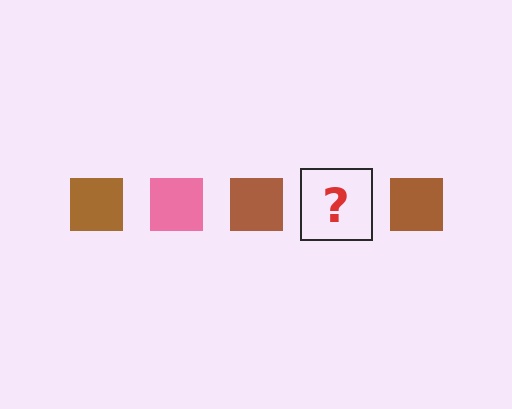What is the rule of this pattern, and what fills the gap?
The rule is that the pattern cycles through brown, pink squares. The gap should be filled with a pink square.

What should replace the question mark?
The question mark should be replaced with a pink square.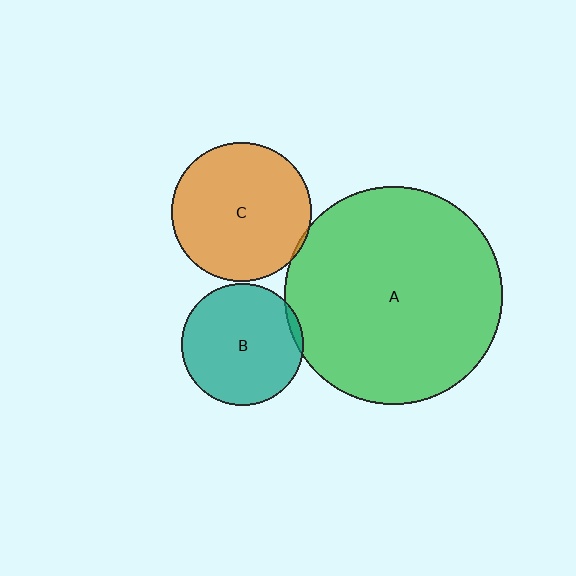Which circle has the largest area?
Circle A (green).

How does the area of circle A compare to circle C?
Approximately 2.5 times.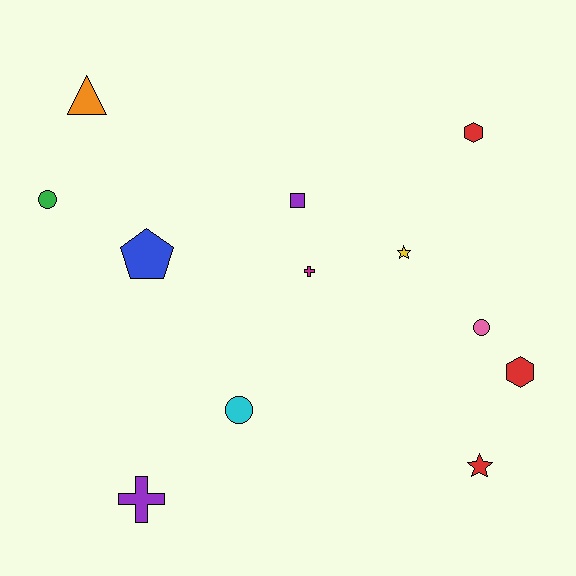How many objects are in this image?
There are 12 objects.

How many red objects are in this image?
There are 3 red objects.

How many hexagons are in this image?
There are 2 hexagons.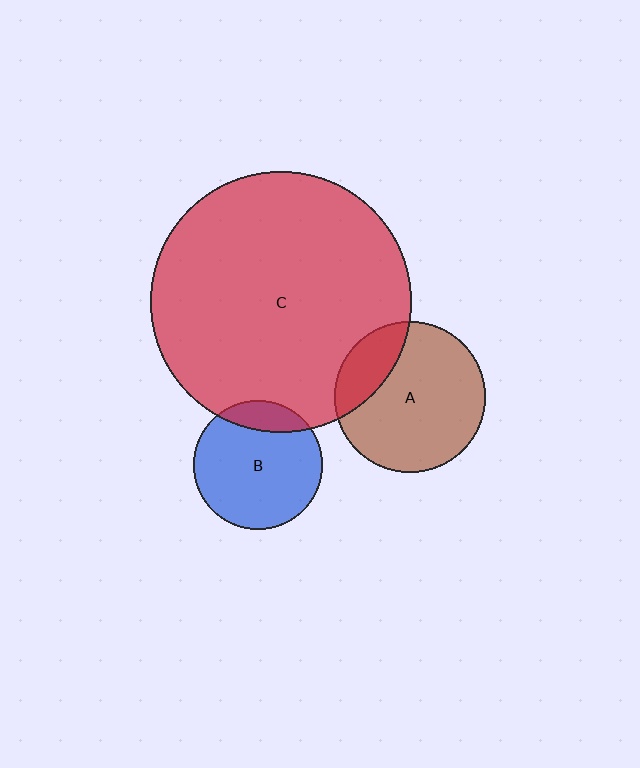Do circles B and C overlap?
Yes.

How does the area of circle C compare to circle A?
Approximately 3.0 times.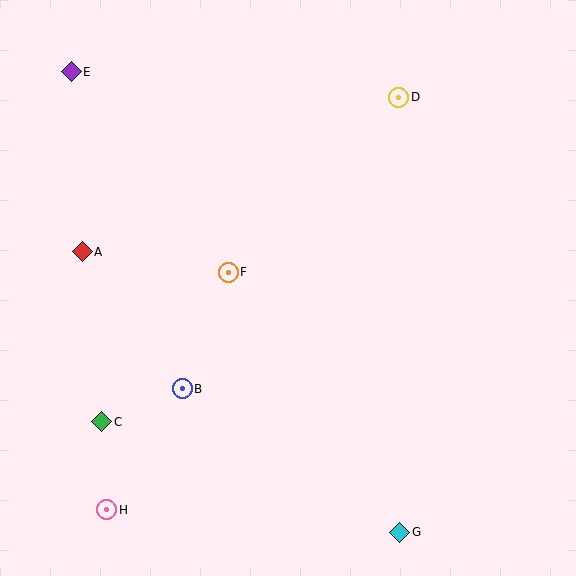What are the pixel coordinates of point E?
Point E is at (71, 72).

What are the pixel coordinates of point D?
Point D is at (399, 97).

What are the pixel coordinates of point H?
Point H is at (107, 510).